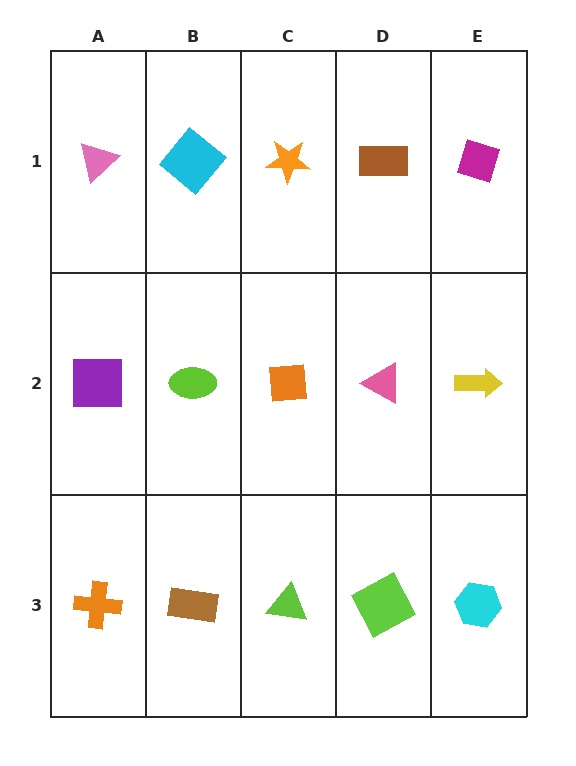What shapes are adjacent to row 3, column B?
A lime ellipse (row 2, column B), an orange cross (row 3, column A), a lime triangle (row 3, column C).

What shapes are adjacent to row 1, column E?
A yellow arrow (row 2, column E), a brown rectangle (row 1, column D).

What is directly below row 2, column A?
An orange cross.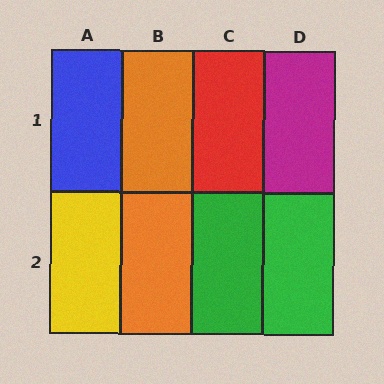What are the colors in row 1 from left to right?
Blue, orange, red, magenta.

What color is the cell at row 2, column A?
Yellow.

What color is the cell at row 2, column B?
Orange.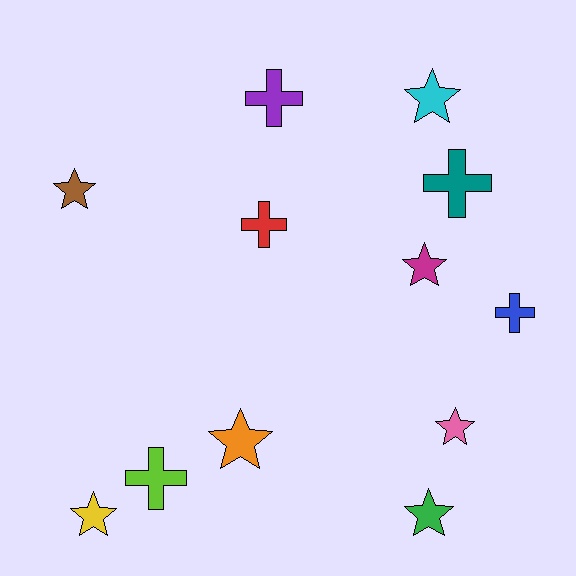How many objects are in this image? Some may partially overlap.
There are 12 objects.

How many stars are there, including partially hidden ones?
There are 7 stars.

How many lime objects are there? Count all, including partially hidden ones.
There is 1 lime object.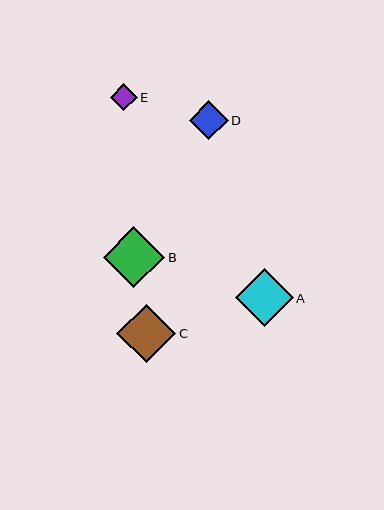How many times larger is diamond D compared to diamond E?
Diamond D is approximately 1.4 times the size of diamond E.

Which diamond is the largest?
Diamond B is the largest with a size of approximately 62 pixels.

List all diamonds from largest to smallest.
From largest to smallest: B, C, A, D, E.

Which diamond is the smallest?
Diamond E is the smallest with a size of approximately 27 pixels.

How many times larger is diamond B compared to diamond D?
Diamond B is approximately 1.6 times the size of diamond D.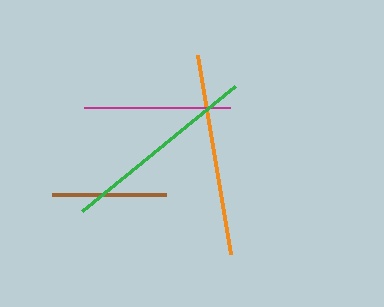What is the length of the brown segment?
The brown segment is approximately 114 pixels long.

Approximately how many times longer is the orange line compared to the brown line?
The orange line is approximately 1.8 times the length of the brown line.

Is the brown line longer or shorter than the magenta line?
The magenta line is longer than the brown line.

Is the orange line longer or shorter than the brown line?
The orange line is longer than the brown line.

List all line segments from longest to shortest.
From longest to shortest: orange, green, magenta, brown.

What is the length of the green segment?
The green segment is approximately 198 pixels long.